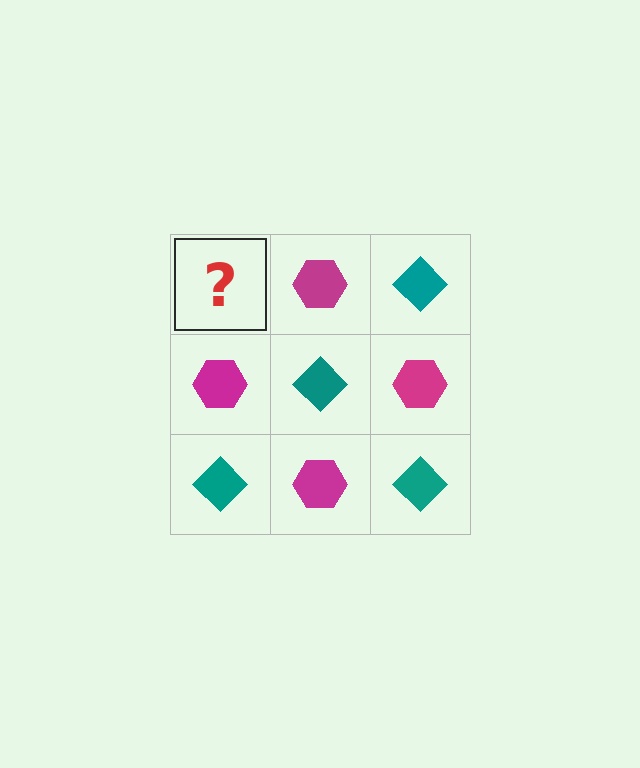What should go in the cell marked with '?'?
The missing cell should contain a teal diamond.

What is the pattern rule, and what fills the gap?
The rule is that it alternates teal diamond and magenta hexagon in a checkerboard pattern. The gap should be filled with a teal diamond.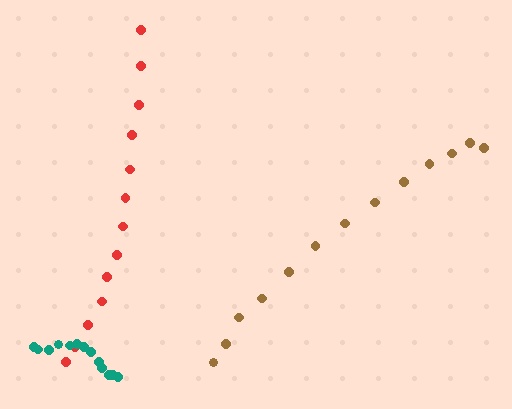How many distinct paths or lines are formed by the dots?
There are 3 distinct paths.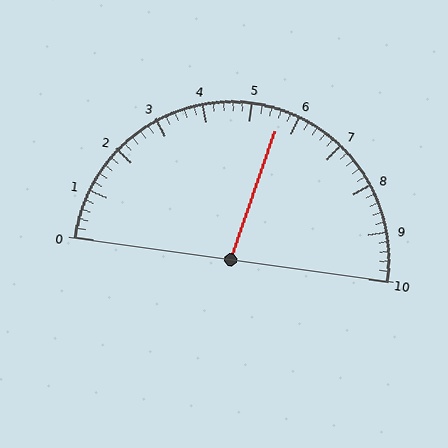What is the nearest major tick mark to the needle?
The nearest major tick mark is 6.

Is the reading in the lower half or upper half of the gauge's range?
The reading is in the upper half of the range (0 to 10).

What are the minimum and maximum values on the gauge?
The gauge ranges from 0 to 10.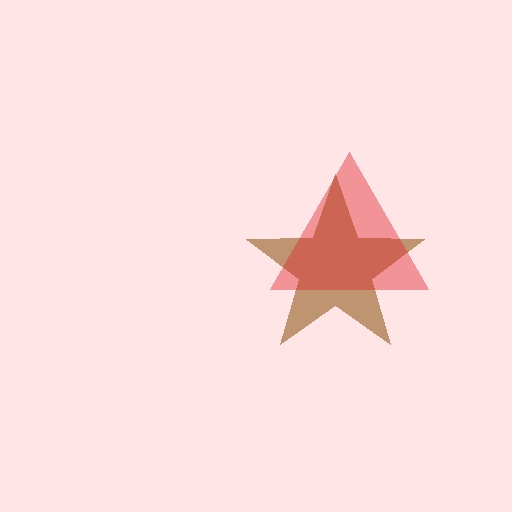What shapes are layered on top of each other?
The layered shapes are: a brown star, a red triangle.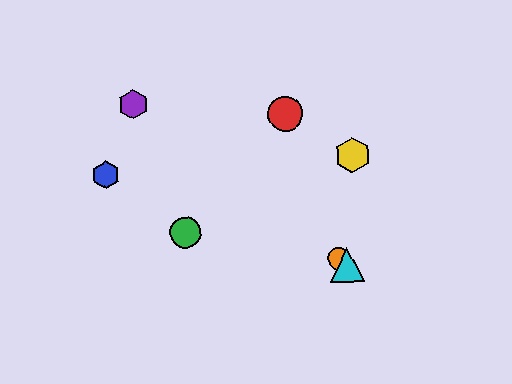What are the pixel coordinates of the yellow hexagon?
The yellow hexagon is at (353, 155).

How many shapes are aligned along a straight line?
3 shapes (the purple hexagon, the orange circle, the cyan triangle) are aligned along a straight line.